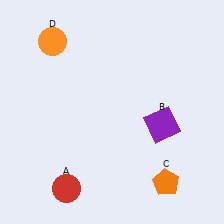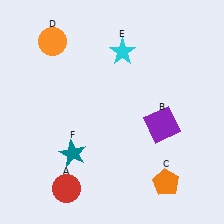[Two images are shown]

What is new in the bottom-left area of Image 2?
A teal star (F) was added in the bottom-left area of Image 2.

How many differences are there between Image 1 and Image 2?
There are 2 differences between the two images.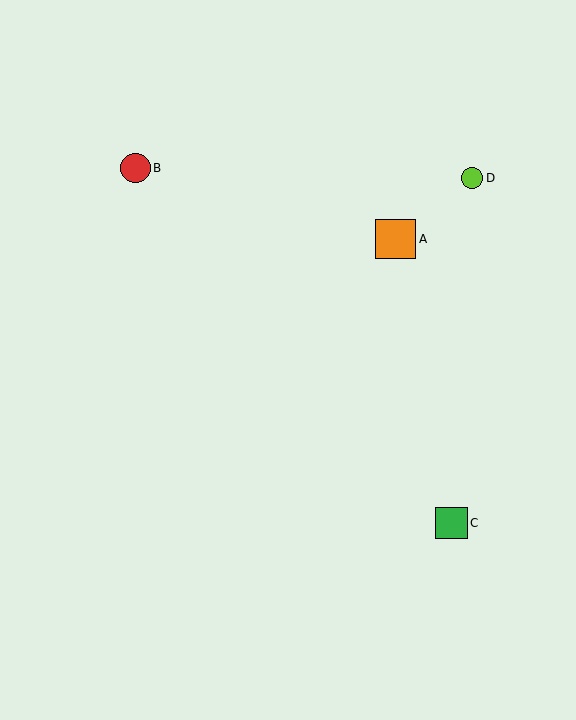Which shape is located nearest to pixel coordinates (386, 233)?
The orange square (labeled A) at (396, 239) is nearest to that location.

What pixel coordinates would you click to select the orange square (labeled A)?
Click at (396, 239) to select the orange square A.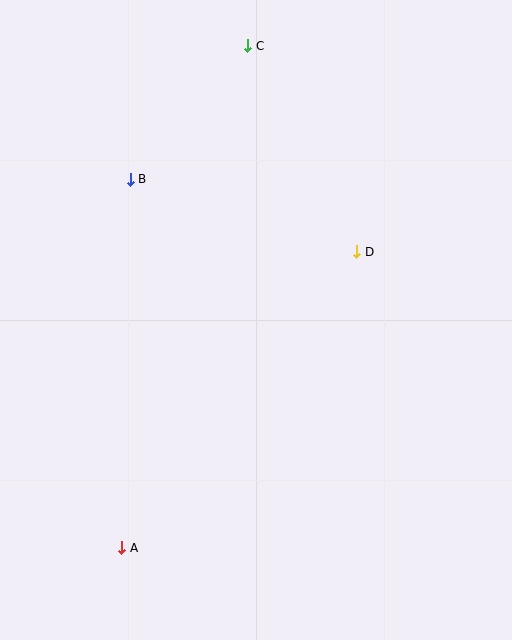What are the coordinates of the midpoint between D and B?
The midpoint between D and B is at (244, 215).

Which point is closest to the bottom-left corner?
Point A is closest to the bottom-left corner.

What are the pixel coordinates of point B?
Point B is at (130, 179).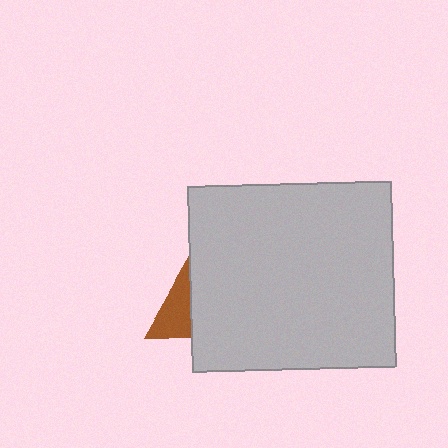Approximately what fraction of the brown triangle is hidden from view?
Roughly 61% of the brown triangle is hidden behind the light gray rectangle.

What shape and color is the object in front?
The object in front is a light gray rectangle.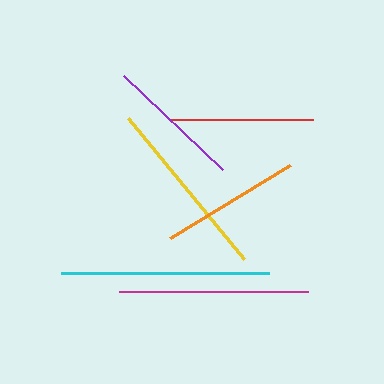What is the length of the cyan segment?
The cyan segment is approximately 208 pixels long.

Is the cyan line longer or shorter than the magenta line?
The cyan line is longer than the magenta line.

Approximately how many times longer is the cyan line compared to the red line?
The cyan line is approximately 1.5 times the length of the red line.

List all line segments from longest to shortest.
From longest to shortest: cyan, magenta, yellow, red, orange, purple.